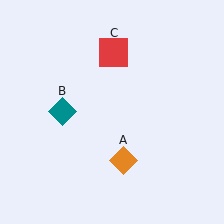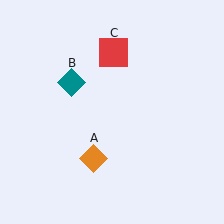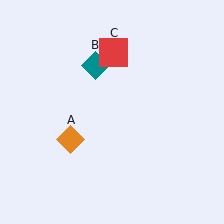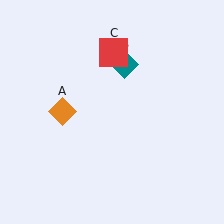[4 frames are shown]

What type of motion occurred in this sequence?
The orange diamond (object A), teal diamond (object B) rotated clockwise around the center of the scene.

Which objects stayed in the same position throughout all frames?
Red square (object C) remained stationary.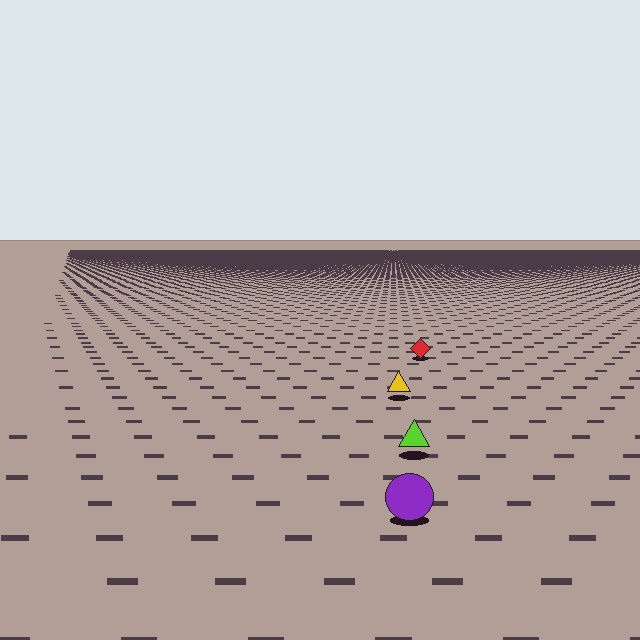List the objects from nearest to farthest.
From nearest to farthest: the purple circle, the lime triangle, the yellow triangle, the red diamond.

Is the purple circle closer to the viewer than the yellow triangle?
Yes. The purple circle is closer — you can tell from the texture gradient: the ground texture is coarser near it.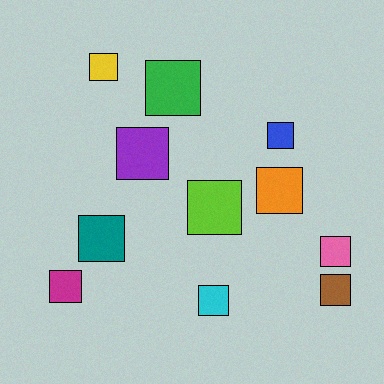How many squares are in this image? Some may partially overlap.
There are 11 squares.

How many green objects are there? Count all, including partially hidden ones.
There is 1 green object.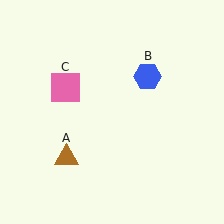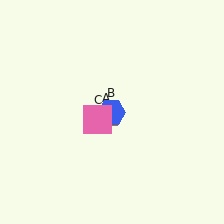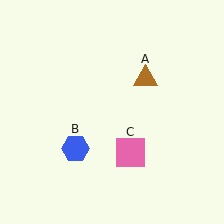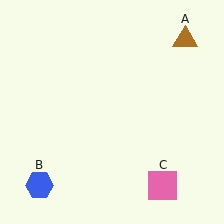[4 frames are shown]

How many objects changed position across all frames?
3 objects changed position: brown triangle (object A), blue hexagon (object B), pink square (object C).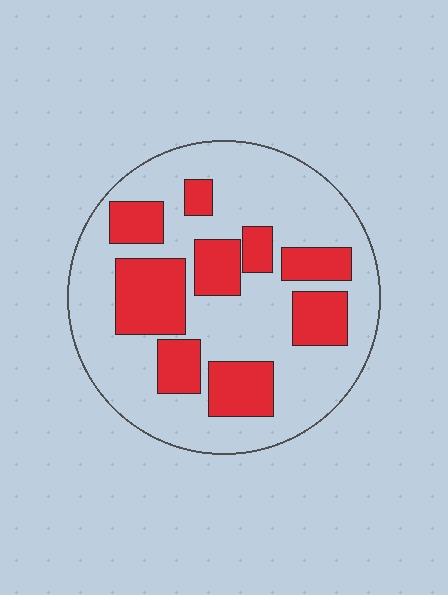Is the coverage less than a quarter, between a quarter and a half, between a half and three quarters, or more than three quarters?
Between a quarter and a half.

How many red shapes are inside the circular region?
9.